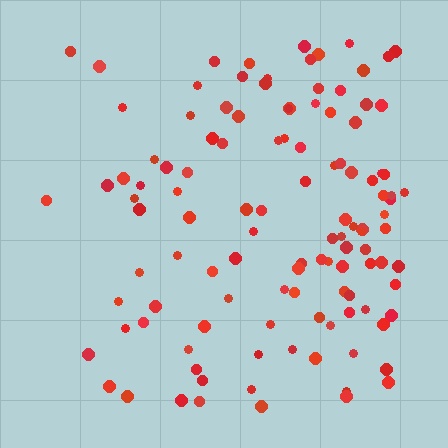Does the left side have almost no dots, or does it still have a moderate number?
Still a moderate number, just noticeably fewer than the right.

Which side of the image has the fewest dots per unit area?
The left.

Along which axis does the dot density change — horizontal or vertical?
Horizontal.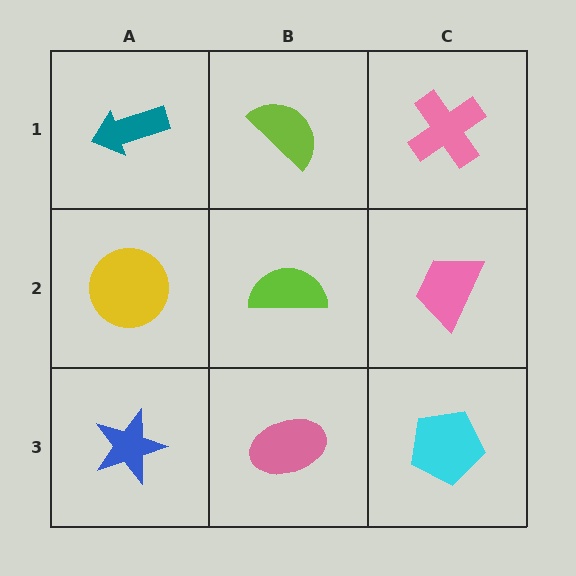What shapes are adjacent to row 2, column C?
A pink cross (row 1, column C), a cyan pentagon (row 3, column C), a lime semicircle (row 2, column B).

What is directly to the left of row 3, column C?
A pink ellipse.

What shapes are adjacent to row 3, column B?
A lime semicircle (row 2, column B), a blue star (row 3, column A), a cyan pentagon (row 3, column C).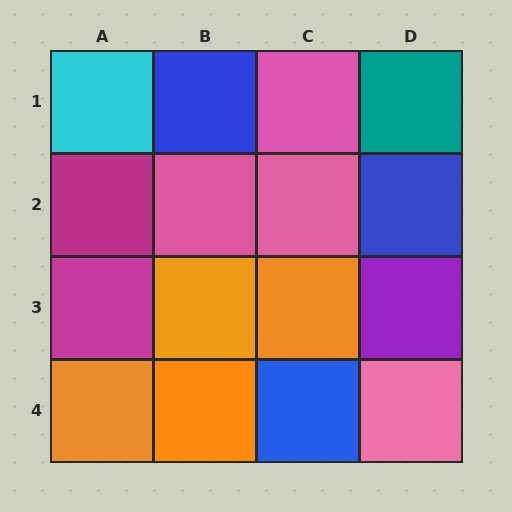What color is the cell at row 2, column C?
Pink.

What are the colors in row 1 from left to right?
Cyan, blue, pink, teal.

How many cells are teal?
1 cell is teal.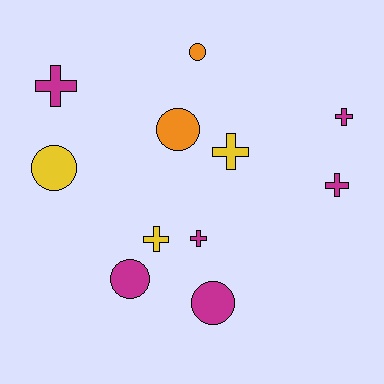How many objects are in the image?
There are 11 objects.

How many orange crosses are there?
There are no orange crosses.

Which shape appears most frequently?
Cross, with 6 objects.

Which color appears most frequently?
Magenta, with 6 objects.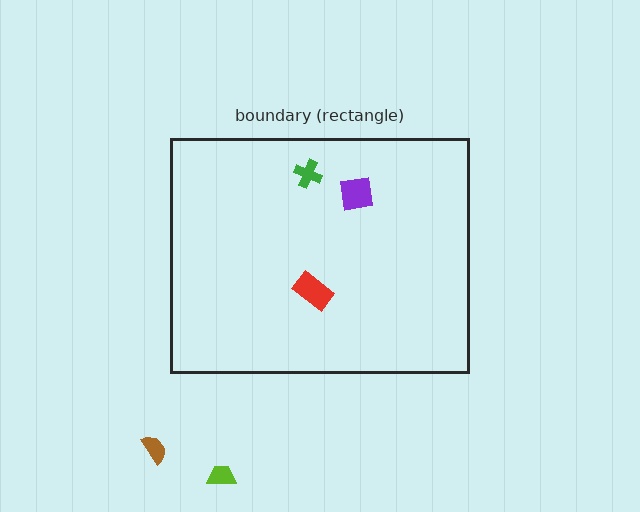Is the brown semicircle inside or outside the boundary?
Outside.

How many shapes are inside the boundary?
3 inside, 2 outside.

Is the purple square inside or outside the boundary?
Inside.